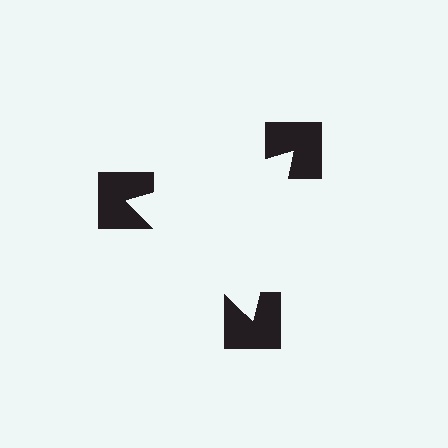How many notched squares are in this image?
There are 3 — one at each vertex of the illusory triangle.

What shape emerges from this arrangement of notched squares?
An illusory triangle — its edges are inferred from the aligned wedge cuts in the notched squares, not physically drawn.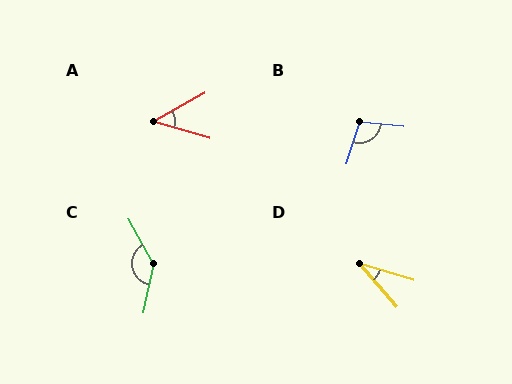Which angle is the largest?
C, at approximately 139 degrees.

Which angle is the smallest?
D, at approximately 32 degrees.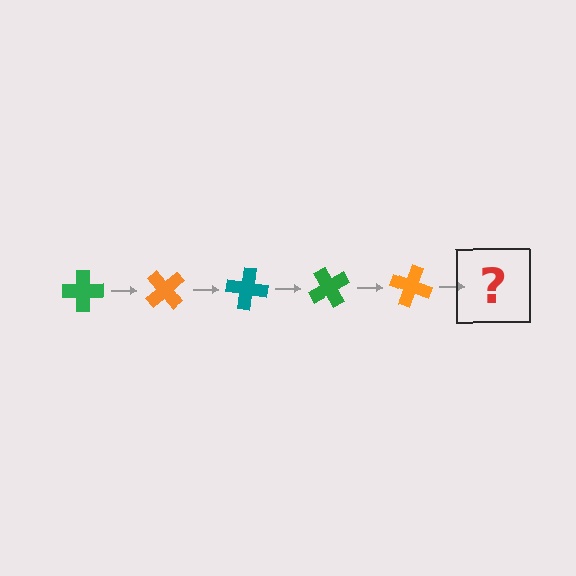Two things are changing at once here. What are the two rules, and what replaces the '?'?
The two rules are that it rotates 50 degrees each step and the color cycles through green, orange, and teal. The '?' should be a teal cross, rotated 250 degrees from the start.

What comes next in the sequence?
The next element should be a teal cross, rotated 250 degrees from the start.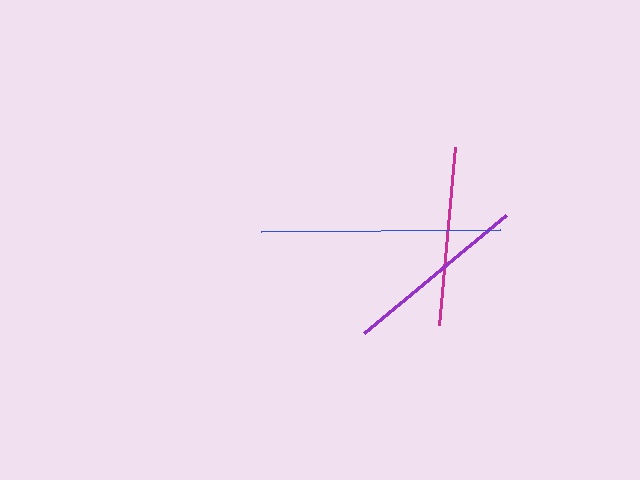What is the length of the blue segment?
The blue segment is approximately 239 pixels long.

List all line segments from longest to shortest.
From longest to shortest: blue, purple, magenta.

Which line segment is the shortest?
The magenta line is the shortest at approximately 179 pixels.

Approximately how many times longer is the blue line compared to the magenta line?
The blue line is approximately 1.3 times the length of the magenta line.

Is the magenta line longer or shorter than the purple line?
The purple line is longer than the magenta line.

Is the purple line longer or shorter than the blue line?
The blue line is longer than the purple line.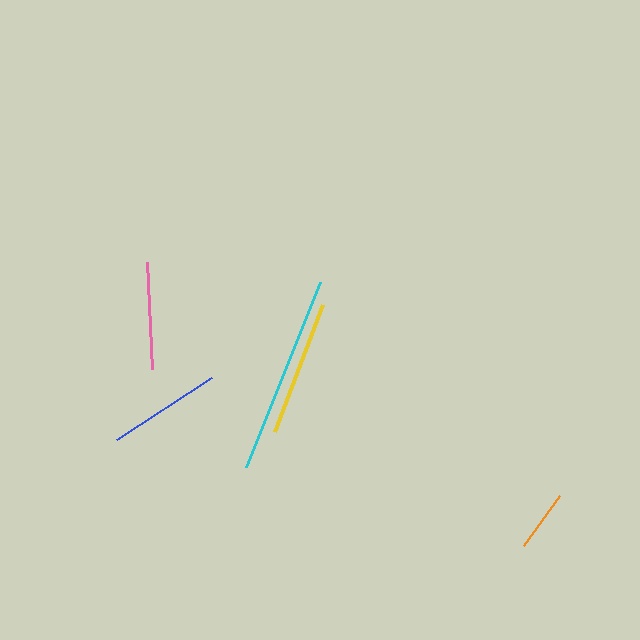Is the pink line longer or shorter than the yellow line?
The yellow line is longer than the pink line.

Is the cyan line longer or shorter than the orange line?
The cyan line is longer than the orange line.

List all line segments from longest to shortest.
From longest to shortest: cyan, yellow, blue, pink, orange.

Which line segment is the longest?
The cyan line is the longest at approximately 200 pixels.